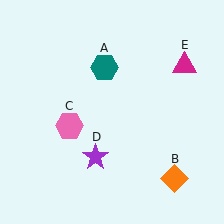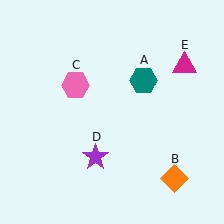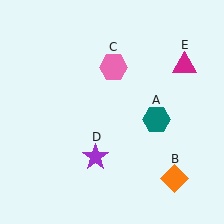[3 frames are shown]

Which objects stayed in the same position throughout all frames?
Orange diamond (object B) and purple star (object D) and magenta triangle (object E) remained stationary.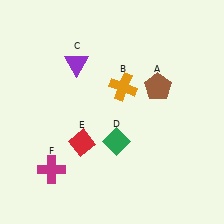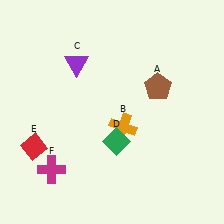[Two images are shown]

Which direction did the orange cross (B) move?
The orange cross (B) moved down.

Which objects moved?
The objects that moved are: the orange cross (B), the red diamond (E).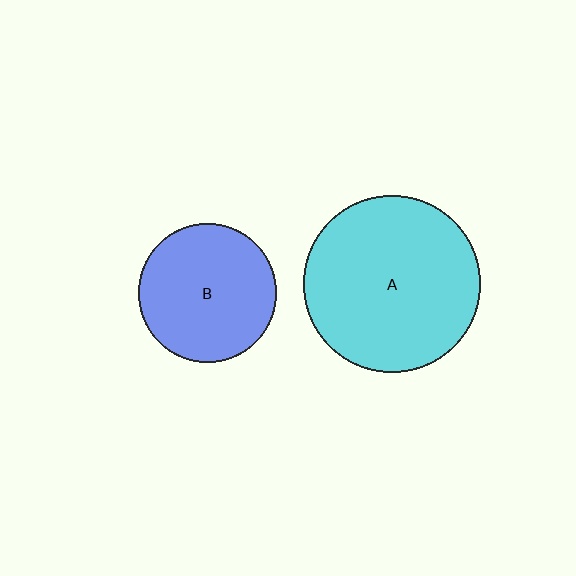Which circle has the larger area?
Circle A (cyan).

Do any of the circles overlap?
No, none of the circles overlap.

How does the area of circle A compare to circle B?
Approximately 1.6 times.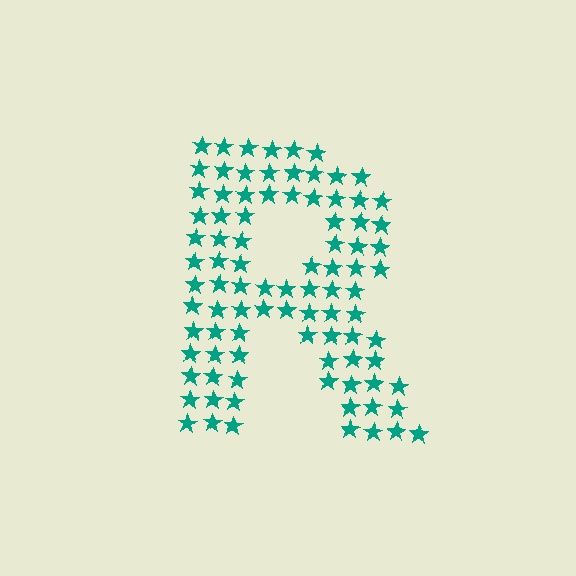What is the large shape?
The large shape is the letter R.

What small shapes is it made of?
It is made of small stars.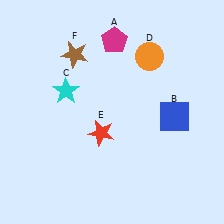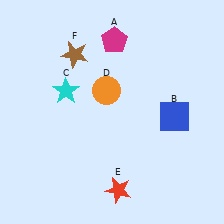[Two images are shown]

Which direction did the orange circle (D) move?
The orange circle (D) moved left.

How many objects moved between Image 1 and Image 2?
2 objects moved between the two images.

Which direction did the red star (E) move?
The red star (E) moved down.